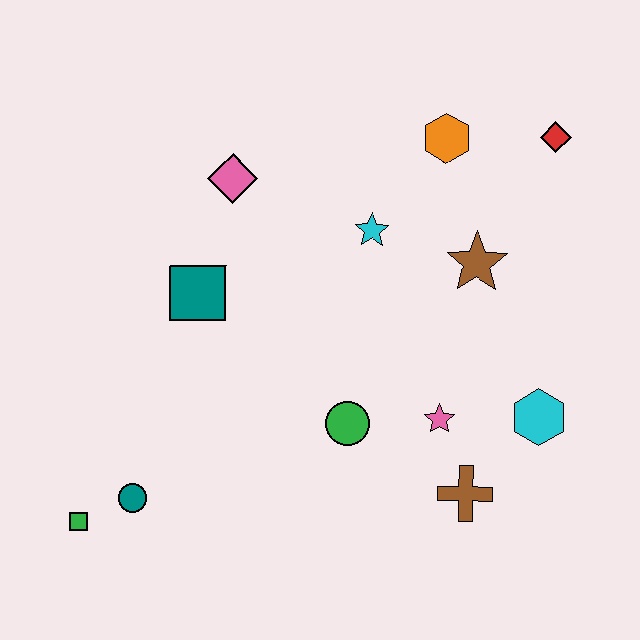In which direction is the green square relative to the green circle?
The green square is to the left of the green circle.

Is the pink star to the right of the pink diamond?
Yes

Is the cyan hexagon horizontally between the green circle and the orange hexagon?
No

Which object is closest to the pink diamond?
The teal square is closest to the pink diamond.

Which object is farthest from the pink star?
The green square is farthest from the pink star.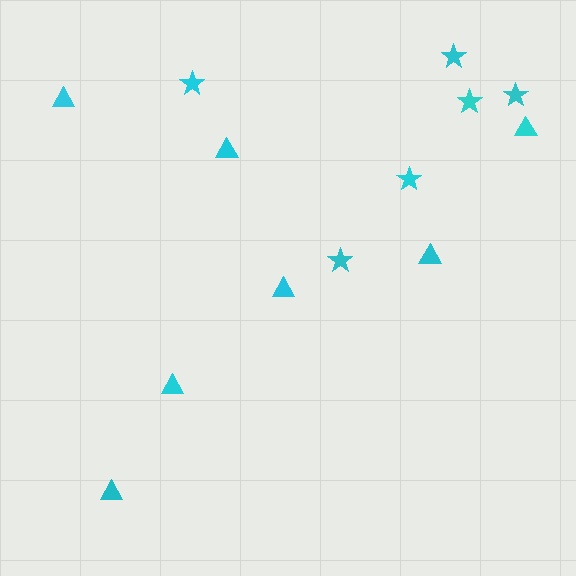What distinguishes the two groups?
There are 2 groups: one group of triangles (7) and one group of stars (6).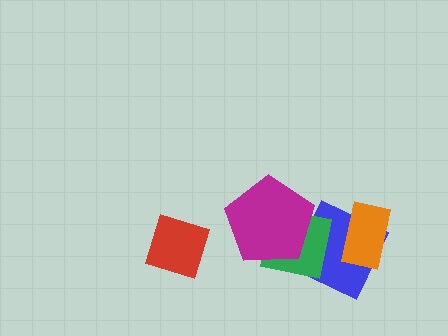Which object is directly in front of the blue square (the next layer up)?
The green square is directly in front of the blue square.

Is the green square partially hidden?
Yes, it is partially covered by another shape.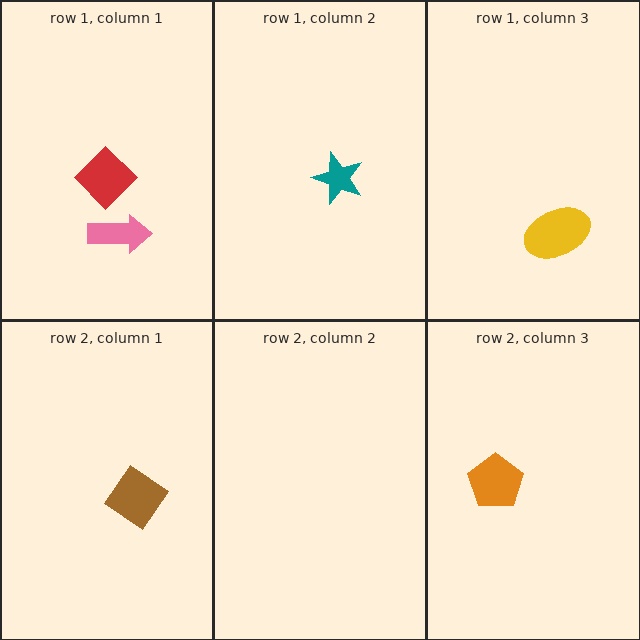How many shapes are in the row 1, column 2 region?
1.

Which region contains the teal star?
The row 1, column 2 region.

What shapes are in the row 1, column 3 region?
The yellow ellipse.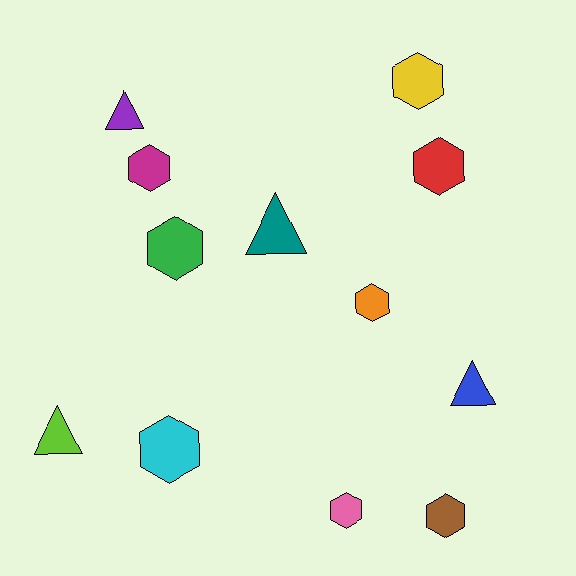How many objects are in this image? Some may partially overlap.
There are 12 objects.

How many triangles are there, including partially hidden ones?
There are 4 triangles.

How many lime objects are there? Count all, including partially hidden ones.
There is 1 lime object.